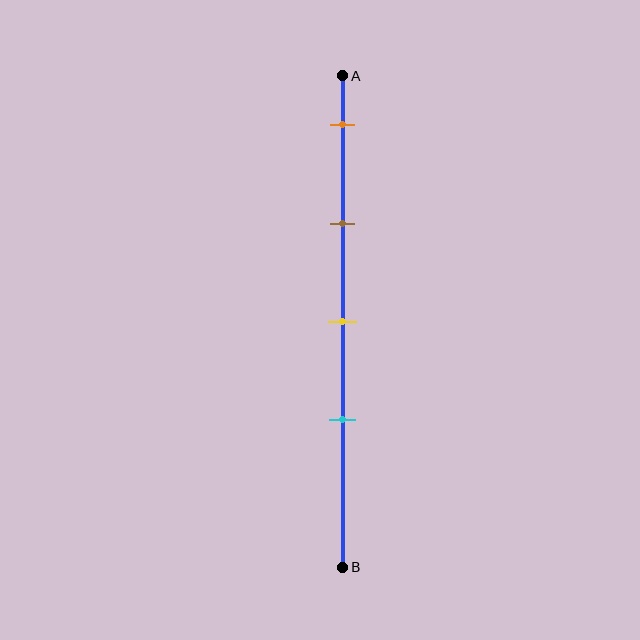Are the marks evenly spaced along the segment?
Yes, the marks are approximately evenly spaced.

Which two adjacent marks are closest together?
The yellow and cyan marks are the closest adjacent pair.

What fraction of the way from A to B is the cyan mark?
The cyan mark is approximately 70% (0.7) of the way from A to B.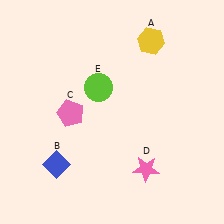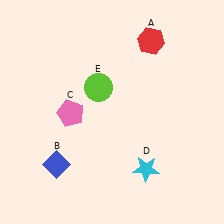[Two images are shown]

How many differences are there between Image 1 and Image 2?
There are 2 differences between the two images.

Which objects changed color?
A changed from yellow to red. D changed from pink to cyan.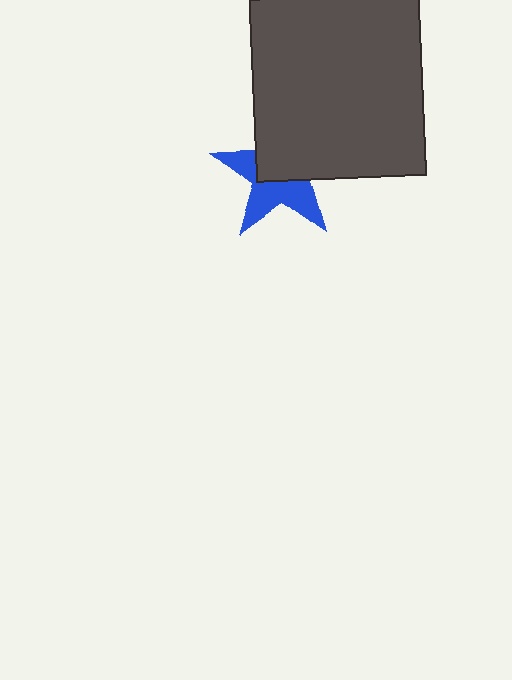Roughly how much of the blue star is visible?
About half of it is visible (roughly 49%).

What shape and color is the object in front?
The object in front is a dark gray rectangle.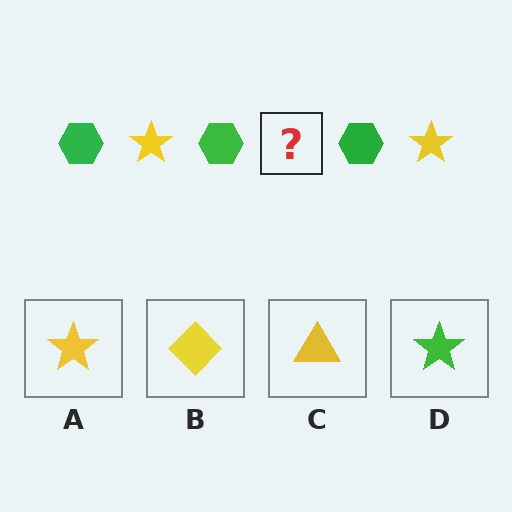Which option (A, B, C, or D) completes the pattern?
A.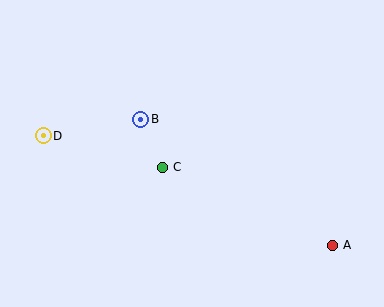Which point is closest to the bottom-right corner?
Point A is closest to the bottom-right corner.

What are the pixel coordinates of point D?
Point D is at (43, 136).